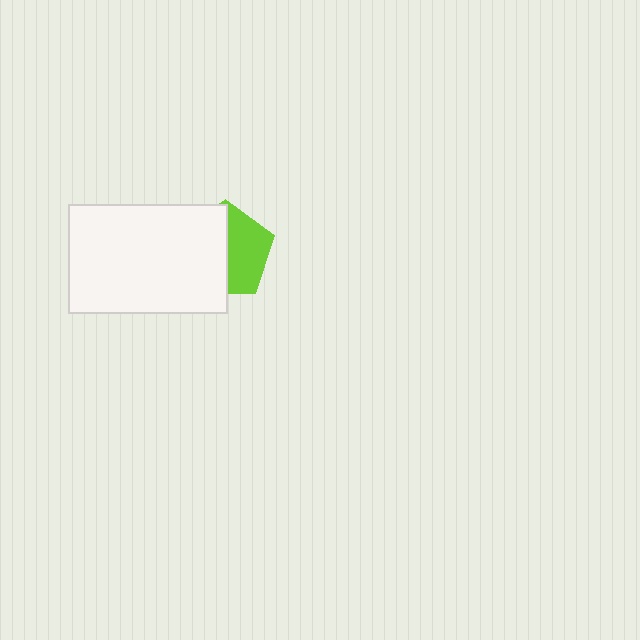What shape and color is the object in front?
The object in front is a white rectangle.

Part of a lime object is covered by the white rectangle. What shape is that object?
It is a pentagon.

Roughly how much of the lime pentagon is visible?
About half of it is visible (roughly 47%).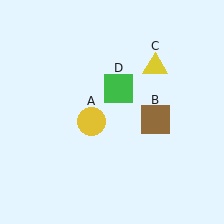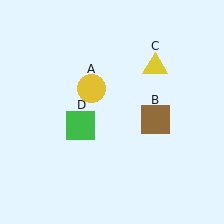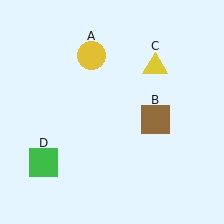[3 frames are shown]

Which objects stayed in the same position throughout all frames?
Brown square (object B) and yellow triangle (object C) remained stationary.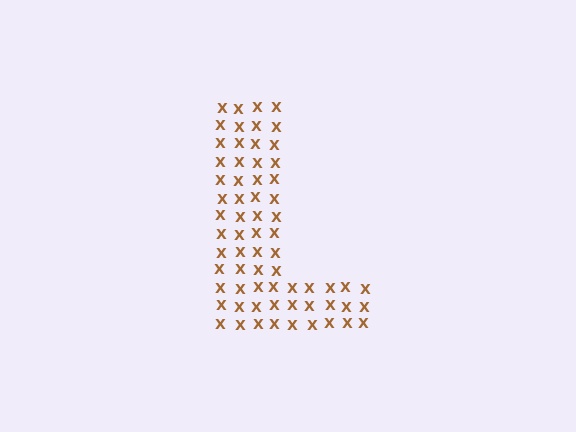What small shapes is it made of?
It is made of small letter X's.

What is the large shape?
The large shape is the letter L.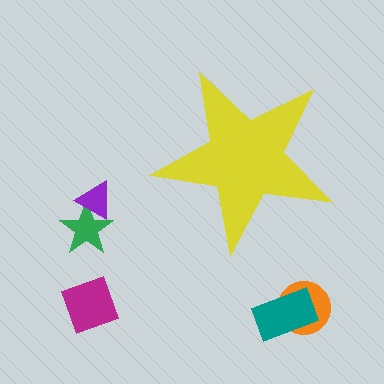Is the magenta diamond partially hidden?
No, the magenta diamond is fully visible.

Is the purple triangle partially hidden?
No, the purple triangle is fully visible.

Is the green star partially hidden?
No, the green star is fully visible.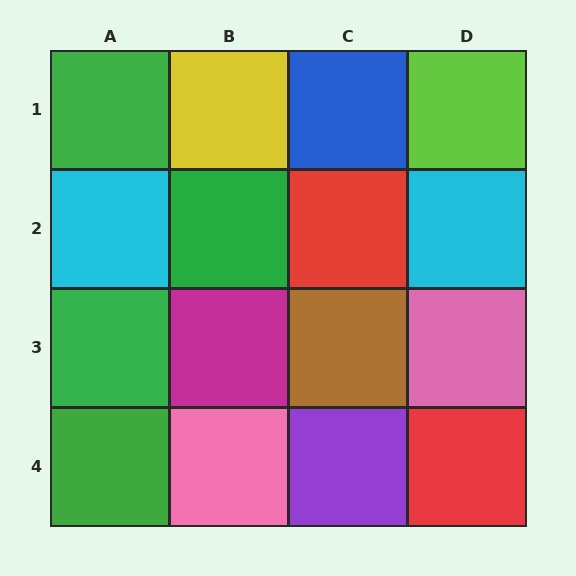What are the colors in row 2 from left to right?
Cyan, green, red, cyan.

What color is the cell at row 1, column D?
Lime.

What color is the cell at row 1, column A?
Green.